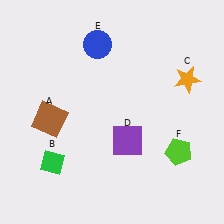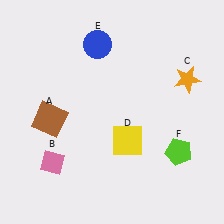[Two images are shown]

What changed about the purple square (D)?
In Image 1, D is purple. In Image 2, it changed to yellow.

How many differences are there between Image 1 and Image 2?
There are 2 differences between the two images.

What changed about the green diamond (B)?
In Image 1, B is green. In Image 2, it changed to pink.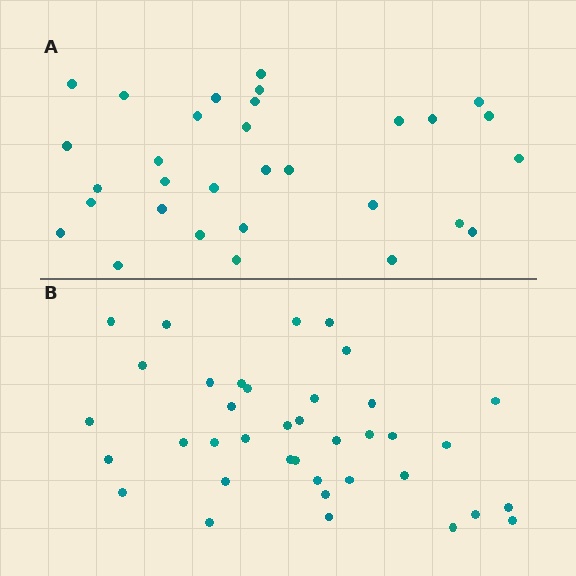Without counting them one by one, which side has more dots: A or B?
Region B (the bottom region) has more dots.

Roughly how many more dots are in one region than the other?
Region B has roughly 8 or so more dots than region A.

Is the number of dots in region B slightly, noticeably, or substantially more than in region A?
Region B has only slightly more — the two regions are fairly close. The ratio is roughly 1.2 to 1.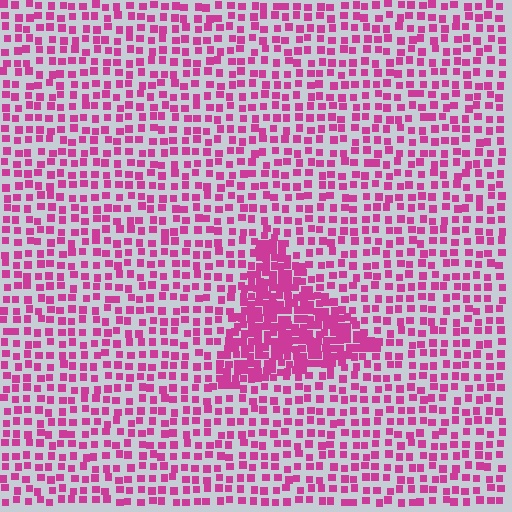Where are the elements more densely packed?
The elements are more densely packed inside the triangle boundary.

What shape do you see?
I see a triangle.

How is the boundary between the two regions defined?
The boundary is defined by a change in element density (approximately 2.3x ratio). All elements are the same color, size, and shape.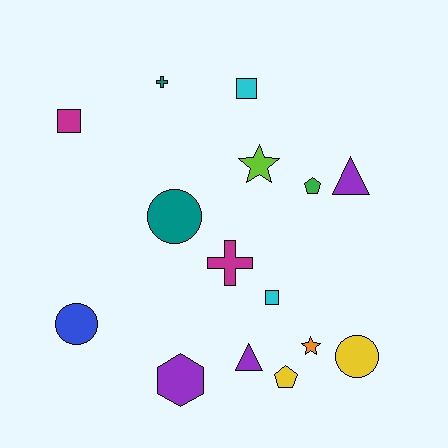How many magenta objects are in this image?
There are 2 magenta objects.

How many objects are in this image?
There are 15 objects.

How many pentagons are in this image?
There are 2 pentagons.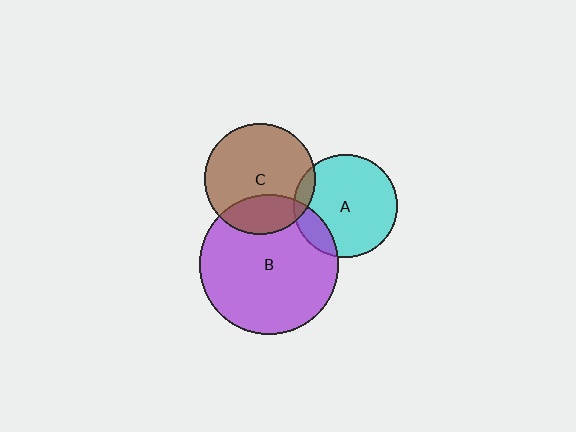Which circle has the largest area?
Circle B (purple).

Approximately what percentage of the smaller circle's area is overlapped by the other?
Approximately 25%.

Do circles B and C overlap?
Yes.